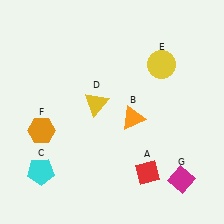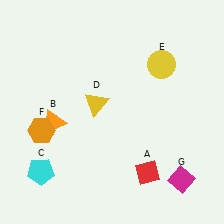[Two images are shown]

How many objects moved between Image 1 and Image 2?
1 object moved between the two images.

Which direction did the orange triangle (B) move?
The orange triangle (B) moved left.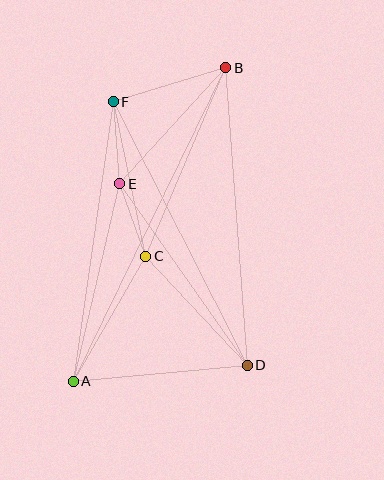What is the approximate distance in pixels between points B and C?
The distance between B and C is approximately 205 pixels.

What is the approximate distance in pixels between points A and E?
The distance between A and E is approximately 203 pixels.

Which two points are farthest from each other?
Points A and B are farthest from each other.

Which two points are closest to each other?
Points C and E are closest to each other.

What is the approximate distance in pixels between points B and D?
The distance between B and D is approximately 298 pixels.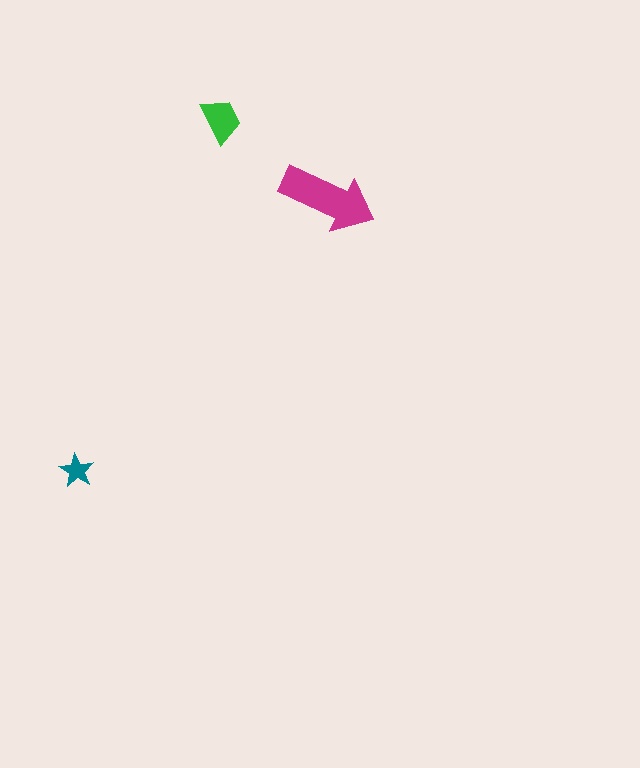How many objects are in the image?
There are 3 objects in the image.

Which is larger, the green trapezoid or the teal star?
The green trapezoid.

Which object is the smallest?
The teal star.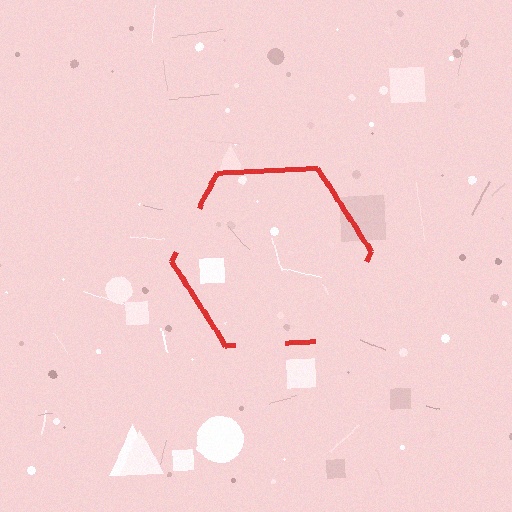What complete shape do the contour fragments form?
The contour fragments form a hexagon.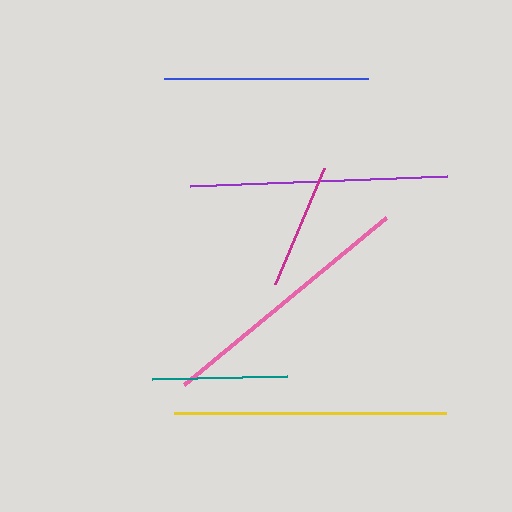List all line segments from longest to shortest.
From longest to shortest: yellow, pink, purple, blue, teal, magenta.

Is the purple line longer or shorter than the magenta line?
The purple line is longer than the magenta line.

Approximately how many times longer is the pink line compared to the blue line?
The pink line is approximately 1.3 times the length of the blue line.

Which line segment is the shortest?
The magenta line is the shortest at approximately 126 pixels.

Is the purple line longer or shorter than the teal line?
The purple line is longer than the teal line.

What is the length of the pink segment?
The pink segment is approximately 262 pixels long.